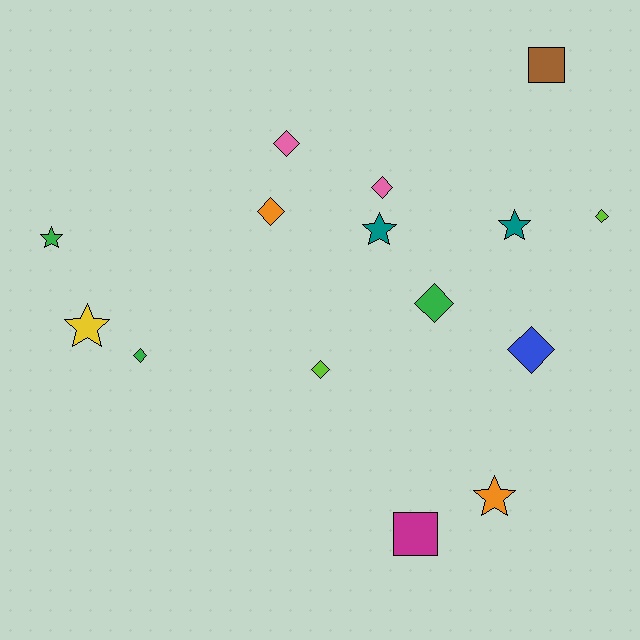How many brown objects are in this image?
There is 1 brown object.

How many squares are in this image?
There are 2 squares.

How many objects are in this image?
There are 15 objects.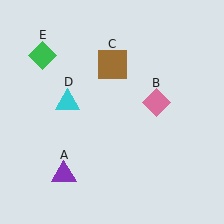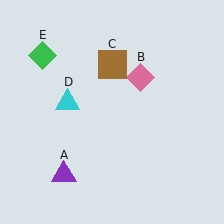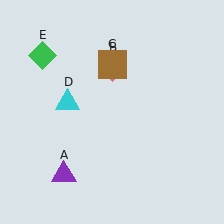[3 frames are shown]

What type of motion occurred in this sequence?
The pink diamond (object B) rotated counterclockwise around the center of the scene.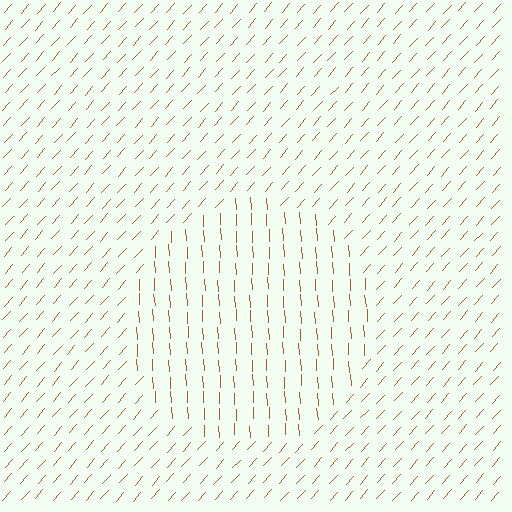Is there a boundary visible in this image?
Yes, there is a texture boundary formed by a change in line orientation.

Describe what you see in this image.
The image is filled with small brown line segments. A circle region in the image has lines oriented differently from the surrounding lines, creating a visible texture boundary.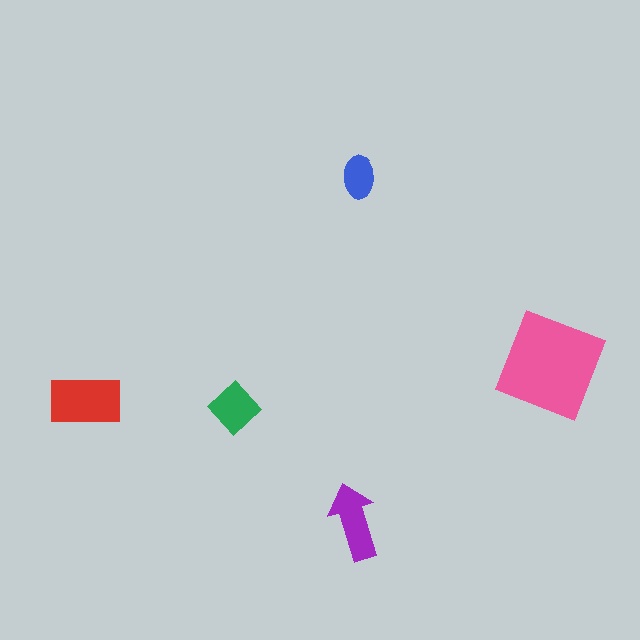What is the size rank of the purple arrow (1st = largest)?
3rd.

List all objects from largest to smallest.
The pink diamond, the red rectangle, the purple arrow, the green diamond, the blue ellipse.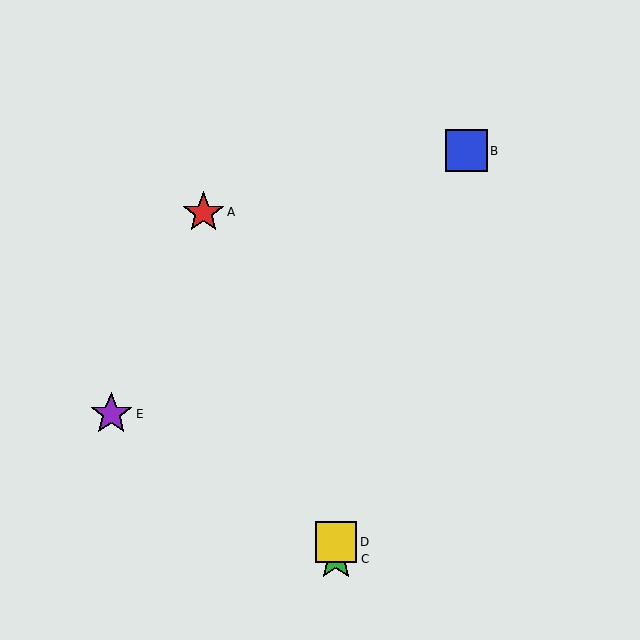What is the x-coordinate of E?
Object E is at x≈111.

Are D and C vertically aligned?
Yes, both are at x≈336.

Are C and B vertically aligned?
No, C is at x≈336 and B is at x≈466.